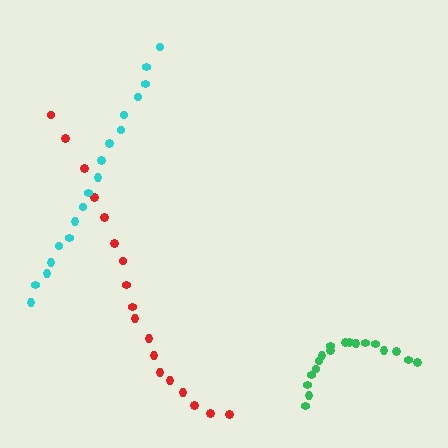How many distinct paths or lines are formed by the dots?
There are 3 distinct paths.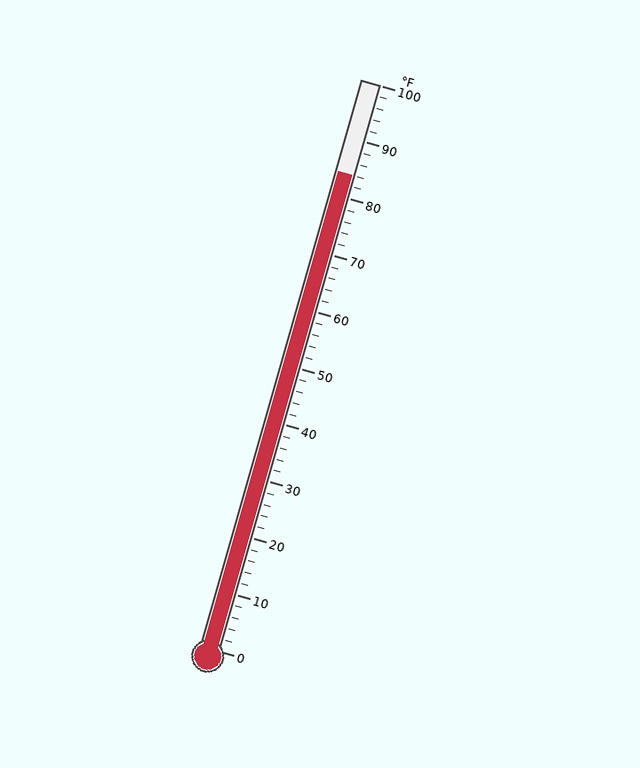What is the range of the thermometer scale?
The thermometer scale ranges from 0°F to 100°F.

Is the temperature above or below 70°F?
The temperature is above 70°F.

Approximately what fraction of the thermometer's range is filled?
The thermometer is filled to approximately 85% of its range.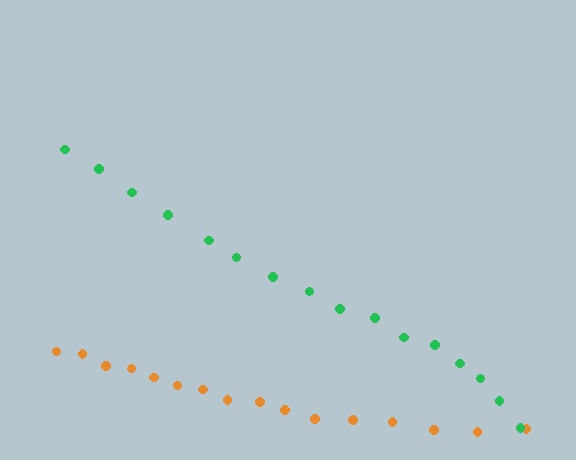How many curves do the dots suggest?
There are 2 distinct paths.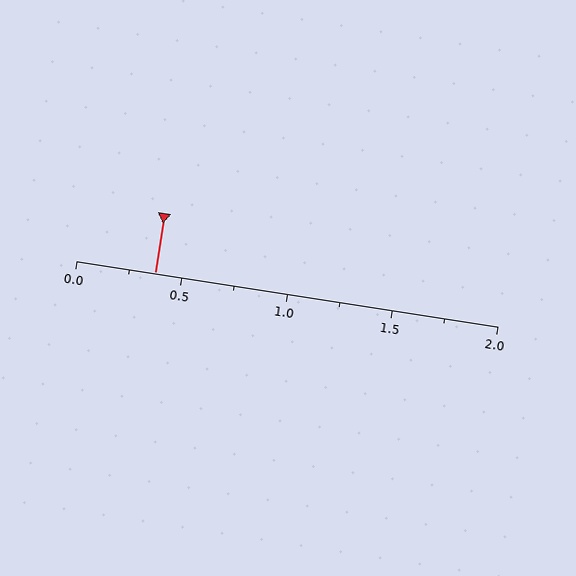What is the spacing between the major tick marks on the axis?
The major ticks are spaced 0.5 apart.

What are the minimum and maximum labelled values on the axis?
The axis runs from 0.0 to 2.0.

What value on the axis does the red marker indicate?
The marker indicates approximately 0.38.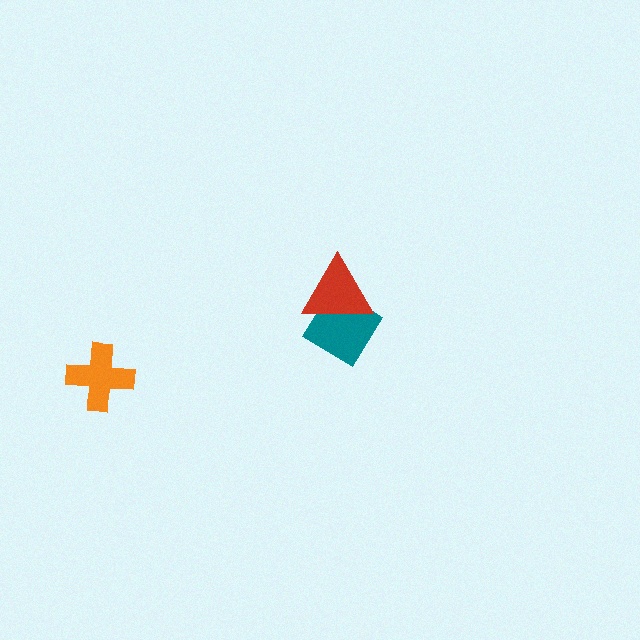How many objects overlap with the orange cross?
0 objects overlap with the orange cross.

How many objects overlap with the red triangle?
1 object overlaps with the red triangle.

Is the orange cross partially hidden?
No, no other shape covers it.